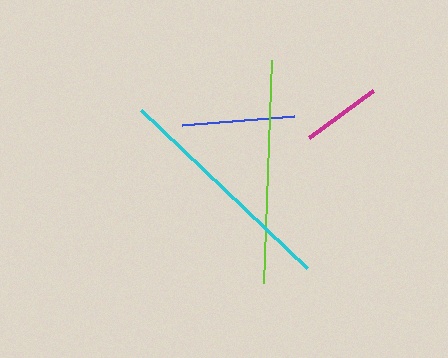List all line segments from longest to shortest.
From longest to shortest: cyan, lime, blue, magenta.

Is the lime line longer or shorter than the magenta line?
The lime line is longer than the magenta line.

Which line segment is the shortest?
The magenta line is the shortest at approximately 79 pixels.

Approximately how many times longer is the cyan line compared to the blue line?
The cyan line is approximately 2.0 times the length of the blue line.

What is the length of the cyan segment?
The cyan segment is approximately 229 pixels long.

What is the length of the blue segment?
The blue segment is approximately 112 pixels long.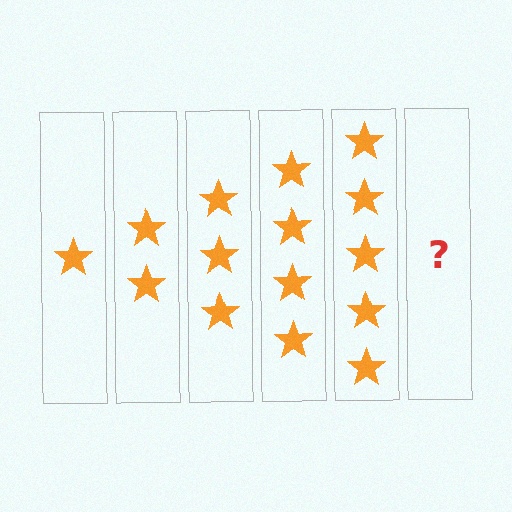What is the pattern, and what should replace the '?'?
The pattern is that each step adds one more star. The '?' should be 6 stars.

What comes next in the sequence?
The next element should be 6 stars.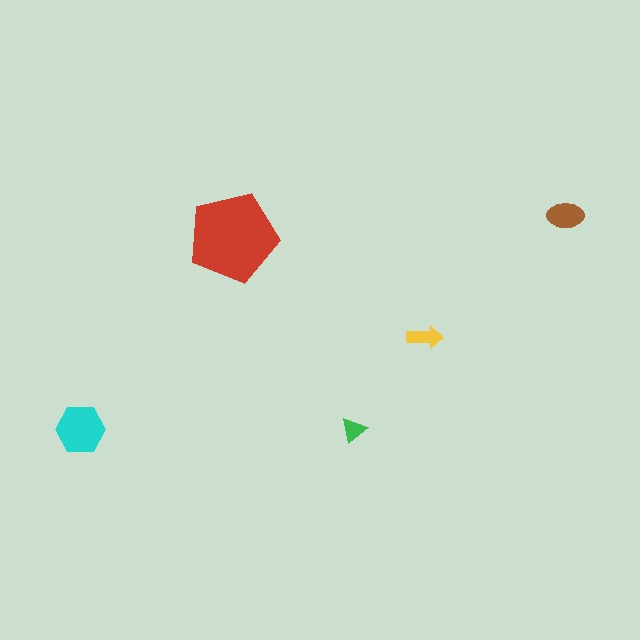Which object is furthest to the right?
The brown ellipse is rightmost.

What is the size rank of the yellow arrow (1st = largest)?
4th.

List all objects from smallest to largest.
The green triangle, the yellow arrow, the brown ellipse, the cyan hexagon, the red pentagon.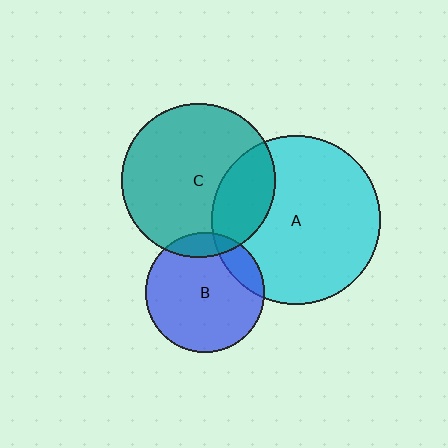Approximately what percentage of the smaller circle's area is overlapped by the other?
Approximately 25%.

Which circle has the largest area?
Circle A (cyan).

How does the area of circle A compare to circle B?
Approximately 2.0 times.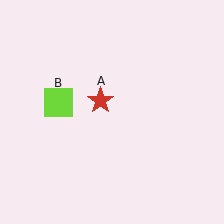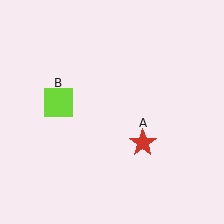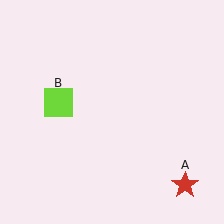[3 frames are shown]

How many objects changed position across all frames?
1 object changed position: red star (object A).